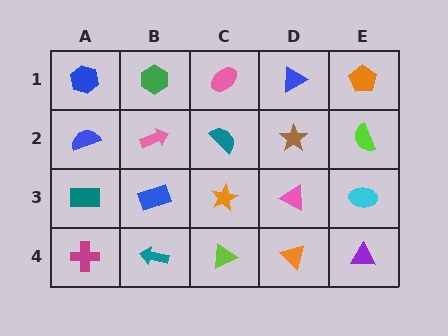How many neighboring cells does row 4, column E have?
2.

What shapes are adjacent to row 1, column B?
A pink arrow (row 2, column B), a blue hexagon (row 1, column A), a pink ellipse (row 1, column C).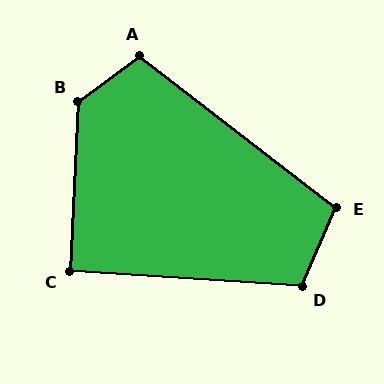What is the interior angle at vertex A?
Approximately 106 degrees (obtuse).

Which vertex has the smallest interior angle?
C, at approximately 91 degrees.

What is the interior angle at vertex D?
Approximately 110 degrees (obtuse).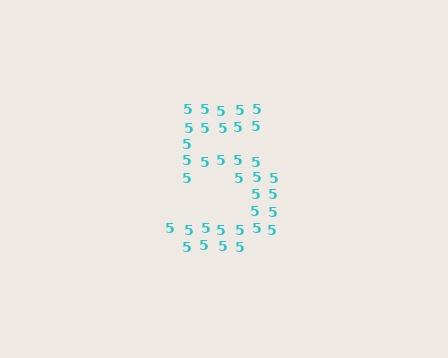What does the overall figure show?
The overall figure shows the digit 5.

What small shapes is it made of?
It is made of small digit 5's.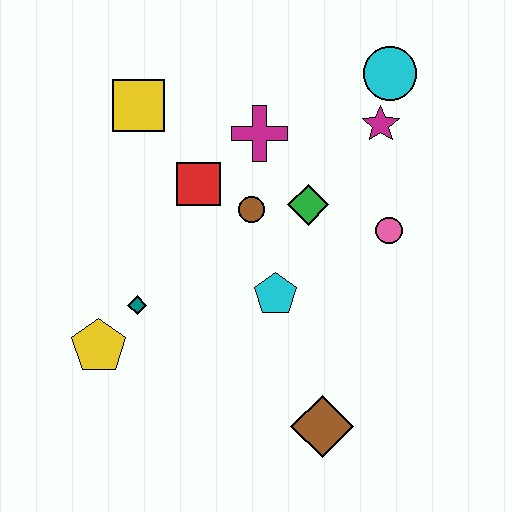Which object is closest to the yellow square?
The red square is closest to the yellow square.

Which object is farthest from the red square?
The brown diamond is farthest from the red square.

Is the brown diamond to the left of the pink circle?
Yes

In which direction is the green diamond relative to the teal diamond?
The green diamond is to the right of the teal diamond.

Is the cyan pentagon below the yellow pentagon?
No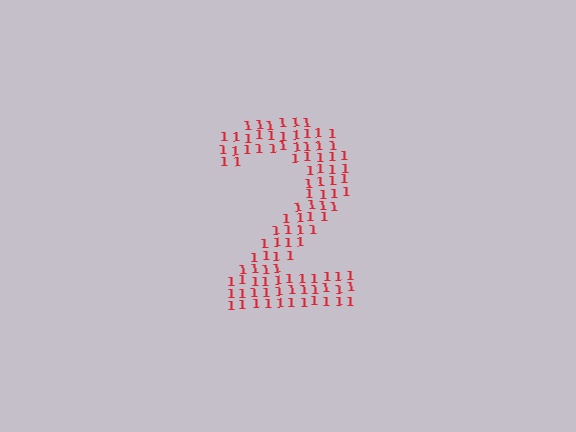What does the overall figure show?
The overall figure shows the digit 2.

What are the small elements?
The small elements are digit 1's.